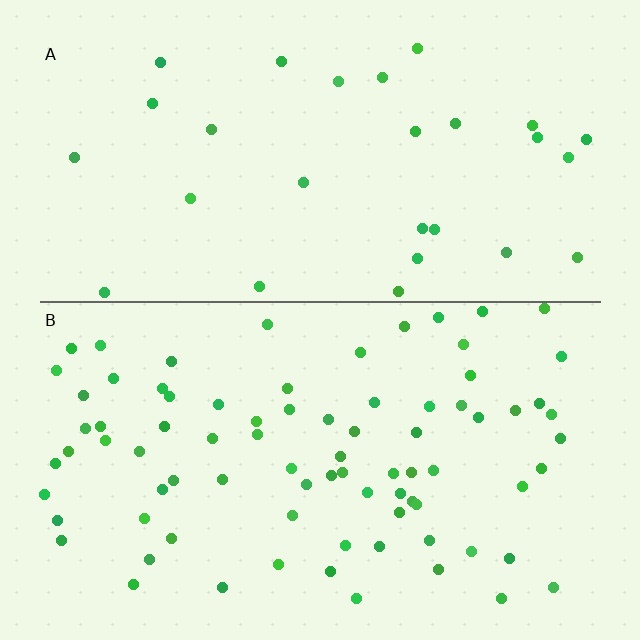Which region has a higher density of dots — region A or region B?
B (the bottom).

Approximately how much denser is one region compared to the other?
Approximately 2.9× — region B over region A.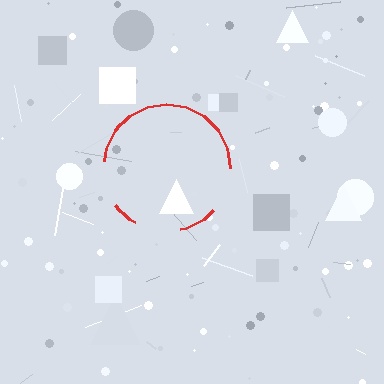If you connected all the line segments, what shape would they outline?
They would outline a circle.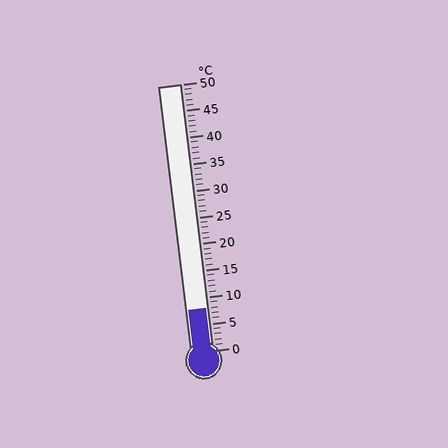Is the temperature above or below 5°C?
The temperature is above 5°C.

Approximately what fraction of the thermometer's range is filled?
The thermometer is filled to approximately 15% of its range.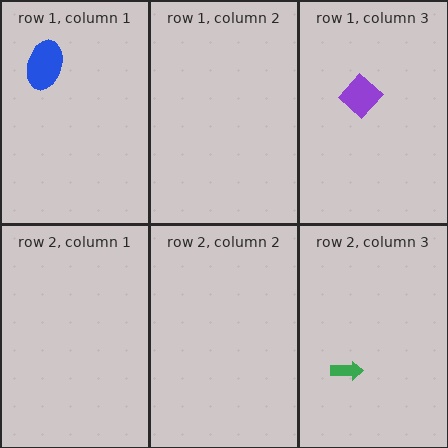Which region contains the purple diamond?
The row 1, column 3 region.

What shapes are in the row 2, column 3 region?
The green arrow.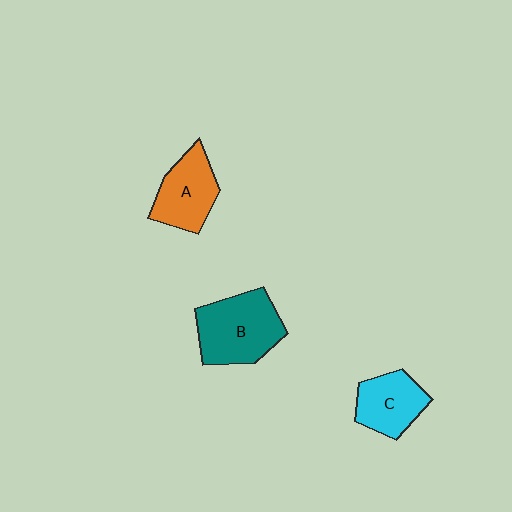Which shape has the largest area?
Shape B (teal).